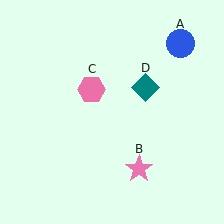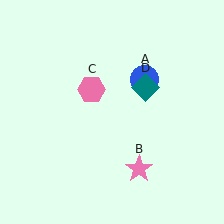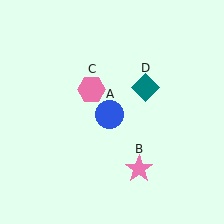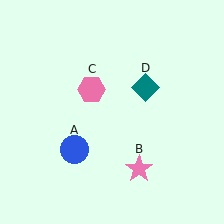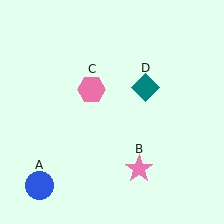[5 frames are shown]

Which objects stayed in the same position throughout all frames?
Pink star (object B) and pink hexagon (object C) and teal diamond (object D) remained stationary.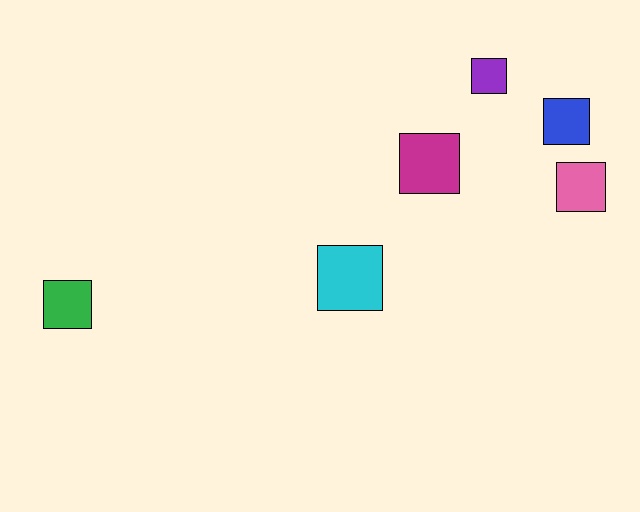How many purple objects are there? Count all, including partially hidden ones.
There is 1 purple object.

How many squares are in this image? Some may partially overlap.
There are 6 squares.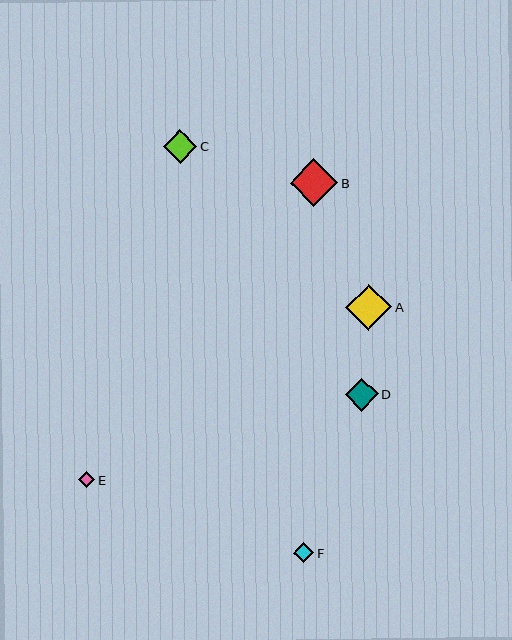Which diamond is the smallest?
Diamond E is the smallest with a size of approximately 16 pixels.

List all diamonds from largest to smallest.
From largest to smallest: B, A, C, D, F, E.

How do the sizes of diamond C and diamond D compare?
Diamond C and diamond D are approximately the same size.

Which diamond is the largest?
Diamond B is the largest with a size of approximately 48 pixels.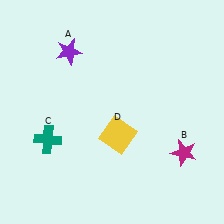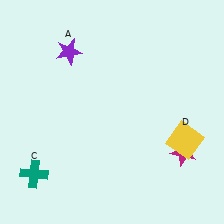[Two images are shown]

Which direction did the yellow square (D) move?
The yellow square (D) moved right.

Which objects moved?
The objects that moved are: the teal cross (C), the yellow square (D).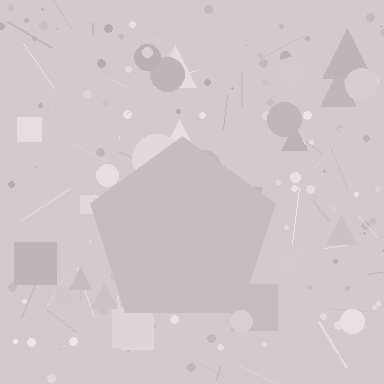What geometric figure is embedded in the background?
A pentagon is embedded in the background.